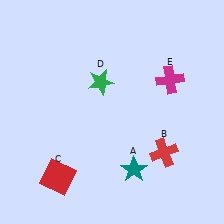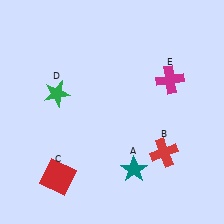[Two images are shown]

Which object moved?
The green star (D) moved left.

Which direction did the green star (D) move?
The green star (D) moved left.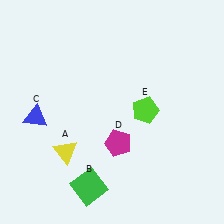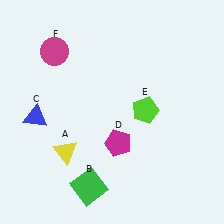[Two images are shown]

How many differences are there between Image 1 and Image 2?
There is 1 difference between the two images.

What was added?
A magenta circle (F) was added in Image 2.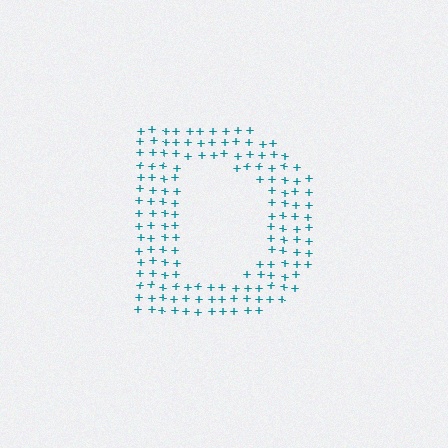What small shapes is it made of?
It is made of small plus signs.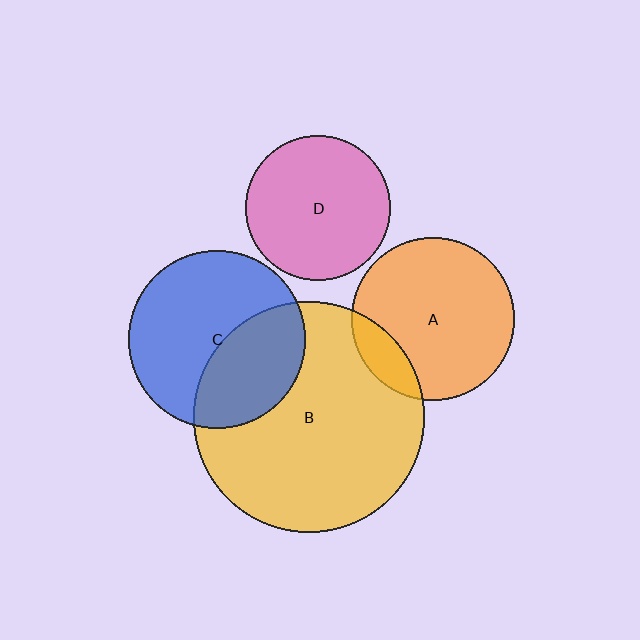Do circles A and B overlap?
Yes.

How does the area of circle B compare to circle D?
Approximately 2.5 times.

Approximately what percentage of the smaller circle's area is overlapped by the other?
Approximately 15%.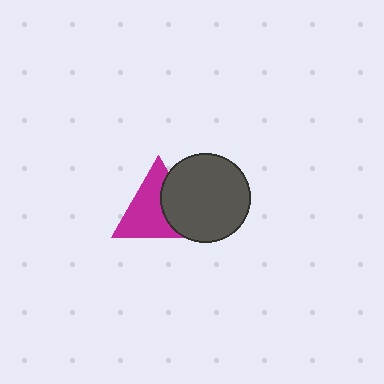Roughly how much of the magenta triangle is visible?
About half of it is visible (roughly 62%).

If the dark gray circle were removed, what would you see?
You would see the complete magenta triangle.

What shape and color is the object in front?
The object in front is a dark gray circle.